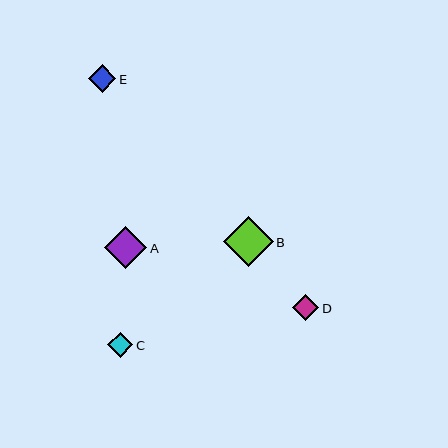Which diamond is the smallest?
Diamond C is the smallest with a size of approximately 25 pixels.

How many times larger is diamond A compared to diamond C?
Diamond A is approximately 1.7 times the size of diamond C.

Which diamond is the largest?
Diamond B is the largest with a size of approximately 50 pixels.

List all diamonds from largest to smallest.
From largest to smallest: B, A, E, D, C.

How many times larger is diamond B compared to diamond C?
Diamond B is approximately 2.0 times the size of diamond C.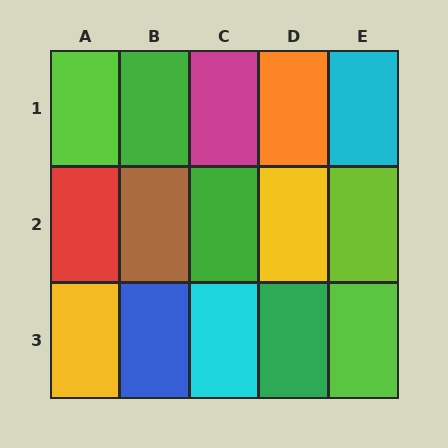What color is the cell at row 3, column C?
Cyan.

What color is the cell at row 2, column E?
Lime.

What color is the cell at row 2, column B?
Brown.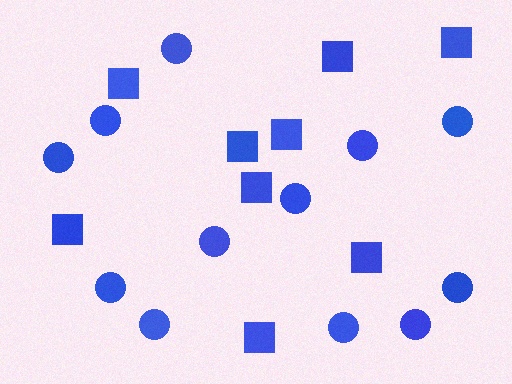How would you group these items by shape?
There are 2 groups: one group of squares (9) and one group of circles (12).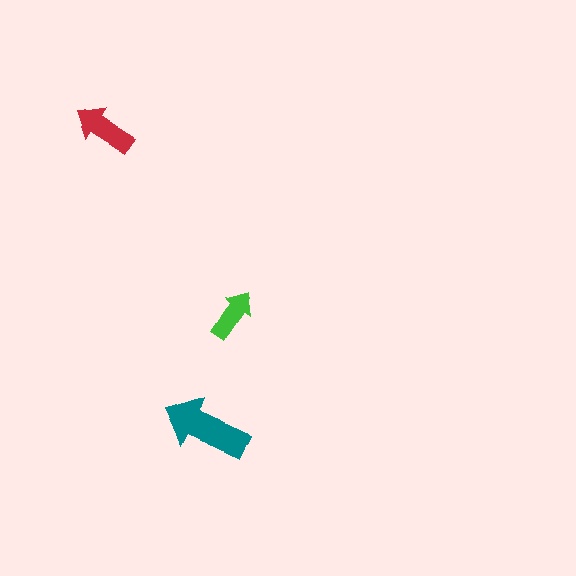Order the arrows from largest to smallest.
the teal one, the red one, the green one.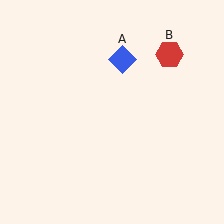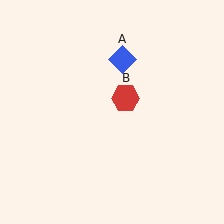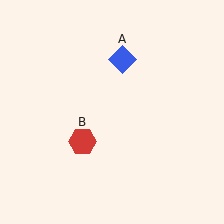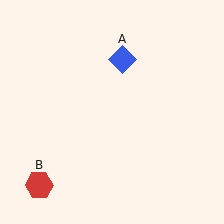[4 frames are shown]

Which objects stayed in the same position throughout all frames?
Blue diamond (object A) remained stationary.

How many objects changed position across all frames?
1 object changed position: red hexagon (object B).